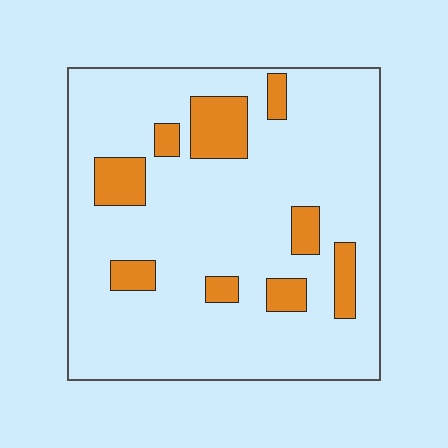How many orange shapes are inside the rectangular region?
9.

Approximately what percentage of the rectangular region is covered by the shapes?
Approximately 15%.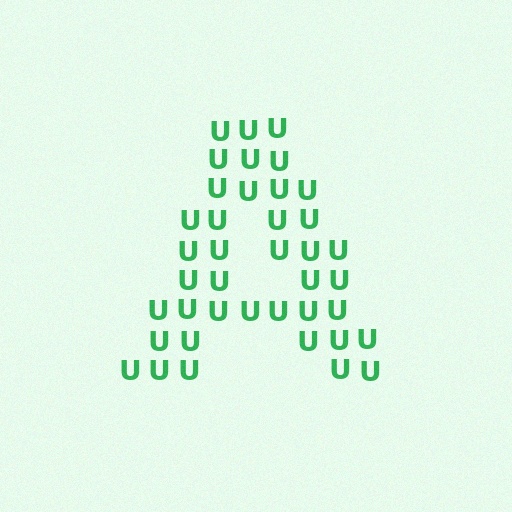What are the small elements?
The small elements are letter U's.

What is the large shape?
The large shape is the letter A.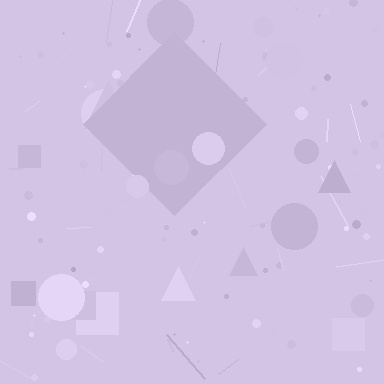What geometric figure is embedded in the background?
A diamond is embedded in the background.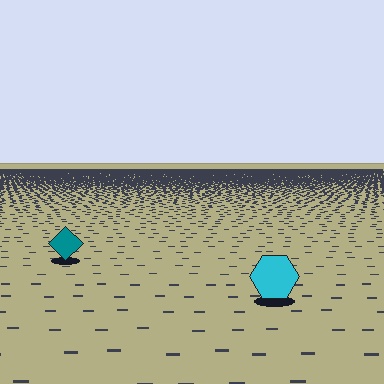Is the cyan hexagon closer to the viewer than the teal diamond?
Yes. The cyan hexagon is closer — you can tell from the texture gradient: the ground texture is coarser near it.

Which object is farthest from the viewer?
The teal diamond is farthest from the viewer. It appears smaller and the ground texture around it is denser.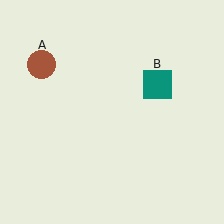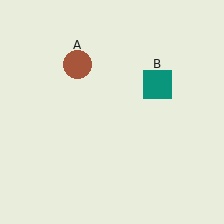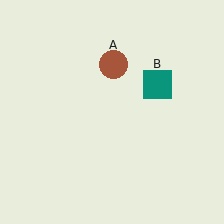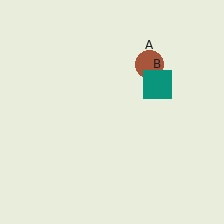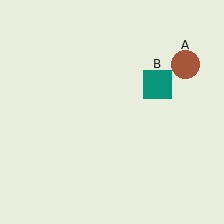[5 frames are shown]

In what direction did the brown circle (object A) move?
The brown circle (object A) moved right.